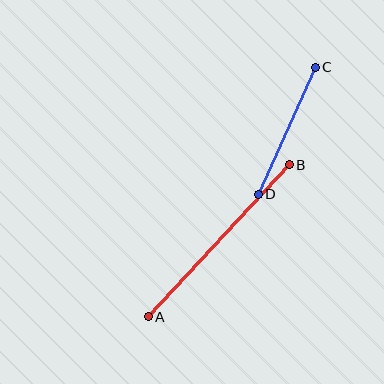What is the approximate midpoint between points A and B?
The midpoint is at approximately (219, 241) pixels.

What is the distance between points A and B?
The distance is approximately 207 pixels.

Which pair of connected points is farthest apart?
Points A and B are farthest apart.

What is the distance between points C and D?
The distance is approximately 139 pixels.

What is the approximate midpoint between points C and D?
The midpoint is at approximately (287, 131) pixels.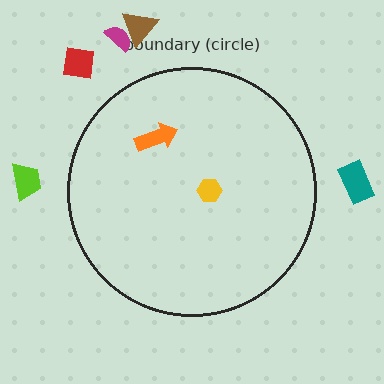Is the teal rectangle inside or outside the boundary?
Outside.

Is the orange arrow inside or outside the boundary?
Inside.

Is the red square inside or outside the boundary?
Outside.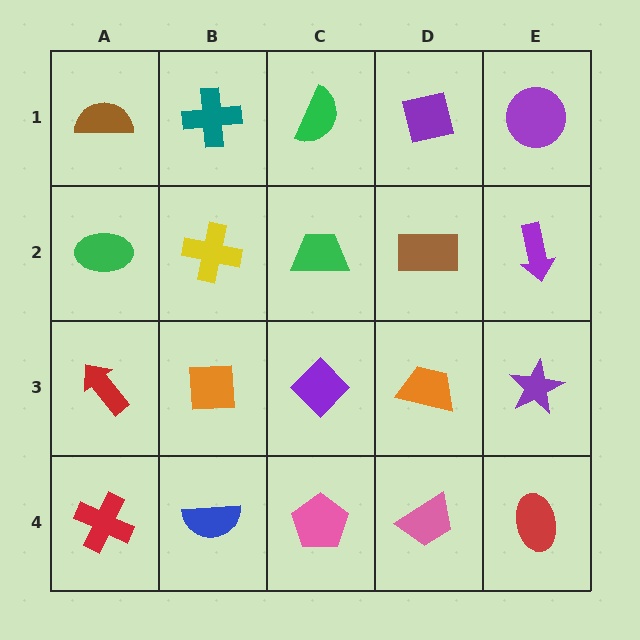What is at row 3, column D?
An orange trapezoid.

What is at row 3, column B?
An orange square.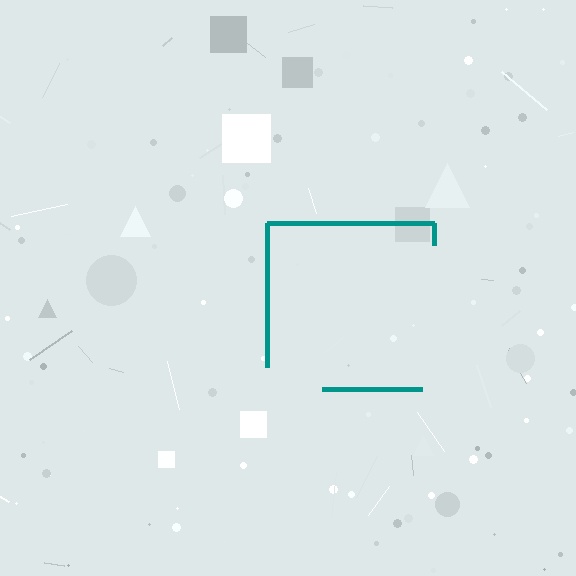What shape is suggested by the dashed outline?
The dashed outline suggests a square.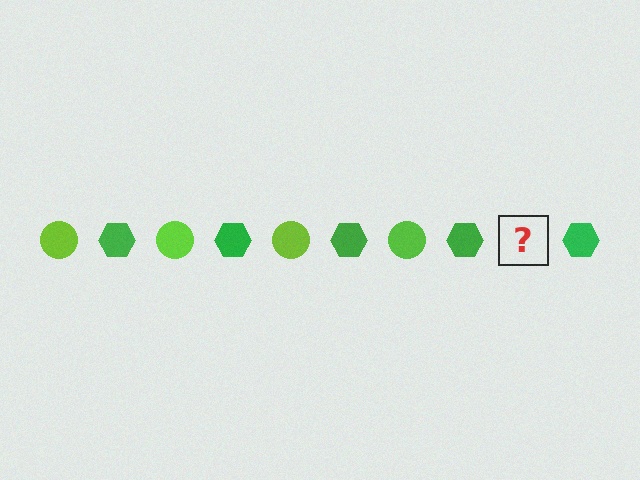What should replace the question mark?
The question mark should be replaced with a lime circle.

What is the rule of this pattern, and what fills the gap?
The rule is that the pattern alternates between lime circle and green hexagon. The gap should be filled with a lime circle.